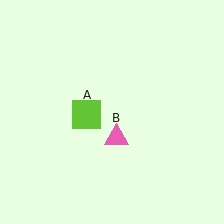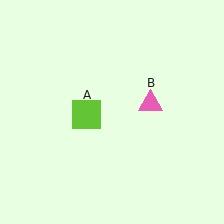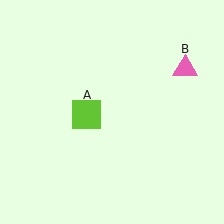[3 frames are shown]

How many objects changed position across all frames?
1 object changed position: pink triangle (object B).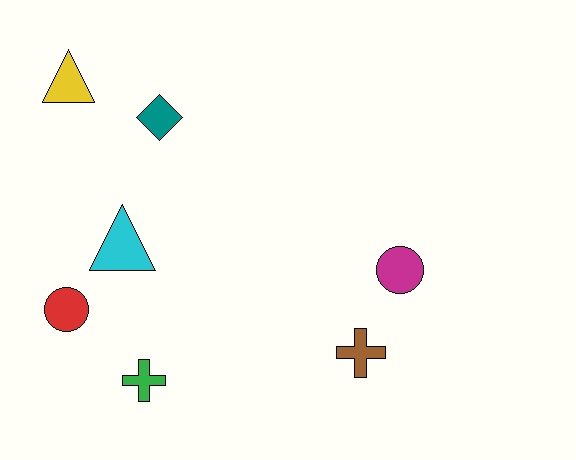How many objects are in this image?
There are 7 objects.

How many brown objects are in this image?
There is 1 brown object.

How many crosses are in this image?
There are 2 crosses.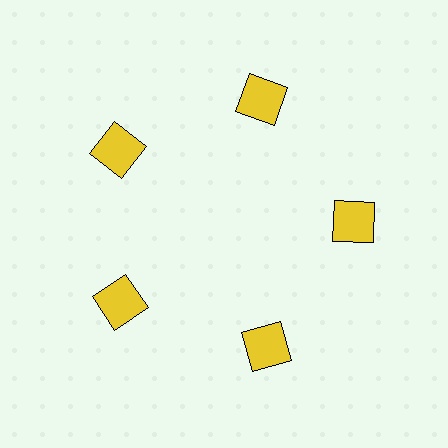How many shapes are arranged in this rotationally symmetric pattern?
There are 5 shapes, arranged in 5 groups of 1.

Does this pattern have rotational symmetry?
Yes, this pattern has 5-fold rotational symmetry. It looks the same after rotating 72 degrees around the center.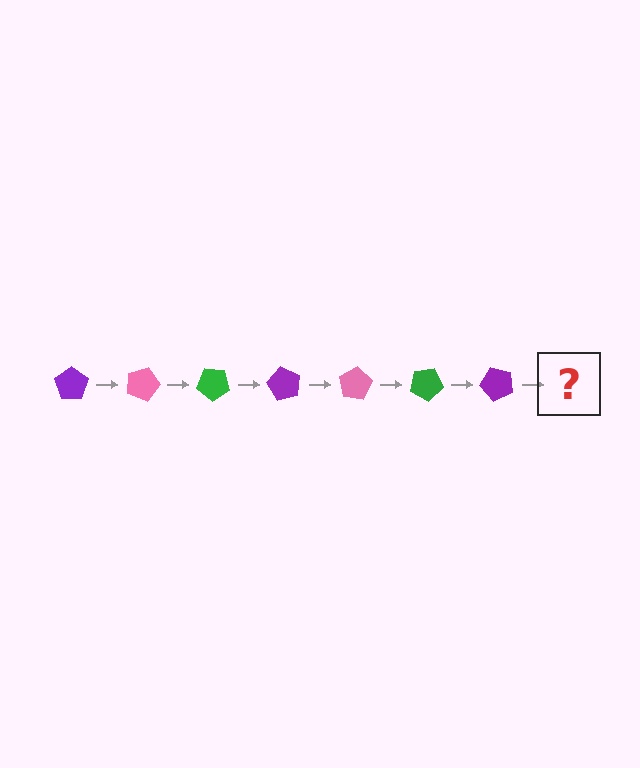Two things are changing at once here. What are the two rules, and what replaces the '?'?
The two rules are that it rotates 20 degrees each step and the color cycles through purple, pink, and green. The '?' should be a pink pentagon, rotated 140 degrees from the start.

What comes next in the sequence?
The next element should be a pink pentagon, rotated 140 degrees from the start.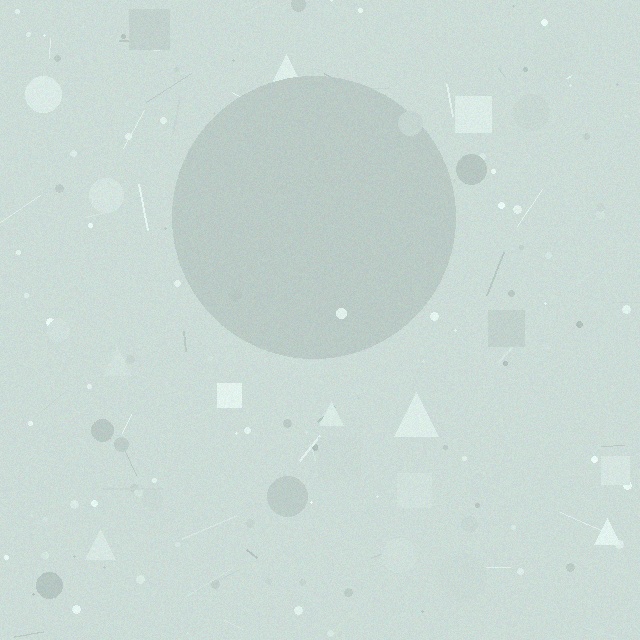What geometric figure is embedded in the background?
A circle is embedded in the background.